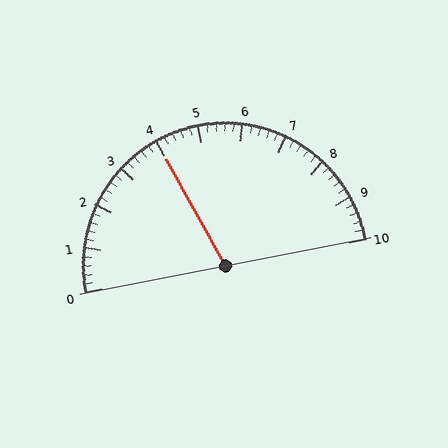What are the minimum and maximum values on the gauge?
The gauge ranges from 0 to 10.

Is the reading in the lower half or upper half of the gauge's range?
The reading is in the lower half of the range (0 to 10).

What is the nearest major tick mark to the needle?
The nearest major tick mark is 4.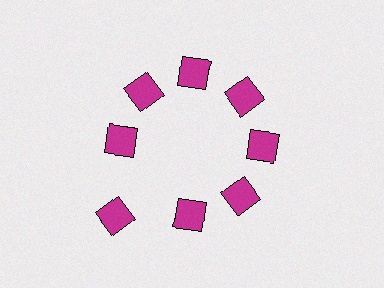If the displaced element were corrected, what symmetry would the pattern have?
It would have 8-fold rotational symmetry — the pattern would map onto itself every 45 degrees.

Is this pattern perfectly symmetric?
No. The 8 magenta diamonds are arranged in a ring, but one element near the 8 o'clock position is pushed outward from the center, breaking the 8-fold rotational symmetry.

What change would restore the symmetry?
The symmetry would be restored by moving it inward, back onto the ring so that all 8 diamonds sit at equal angles and equal distance from the center.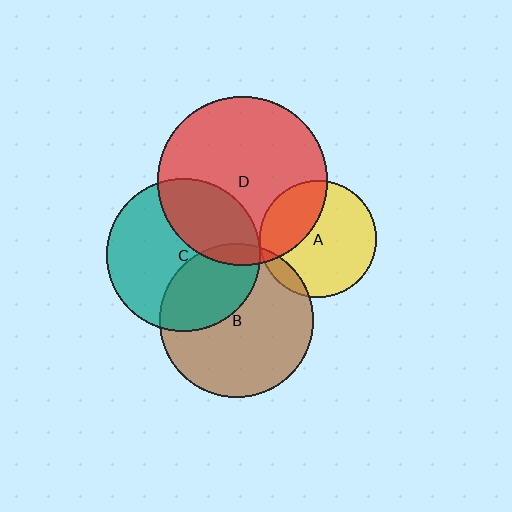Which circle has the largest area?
Circle D (red).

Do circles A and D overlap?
Yes.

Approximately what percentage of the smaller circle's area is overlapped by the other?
Approximately 35%.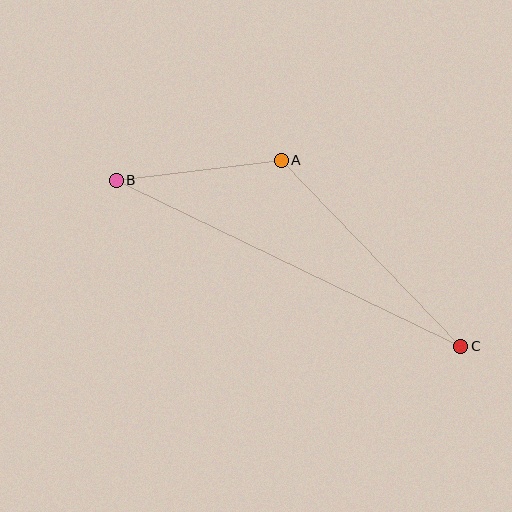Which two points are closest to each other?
Points A and B are closest to each other.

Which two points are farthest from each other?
Points B and C are farthest from each other.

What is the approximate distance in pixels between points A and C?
The distance between A and C is approximately 259 pixels.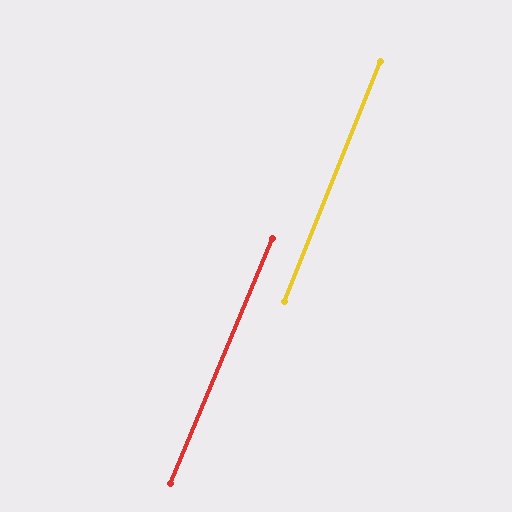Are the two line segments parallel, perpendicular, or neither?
Parallel — their directions differ by only 0.8°.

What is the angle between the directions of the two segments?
Approximately 1 degree.